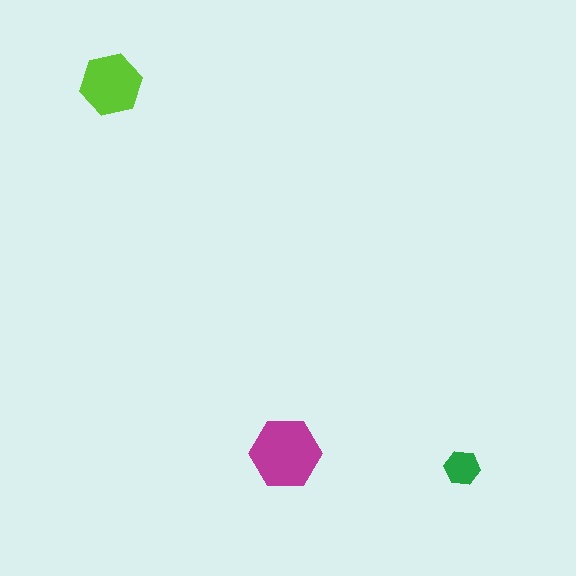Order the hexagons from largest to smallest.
the magenta one, the lime one, the green one.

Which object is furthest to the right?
The green hexagon is rightmost.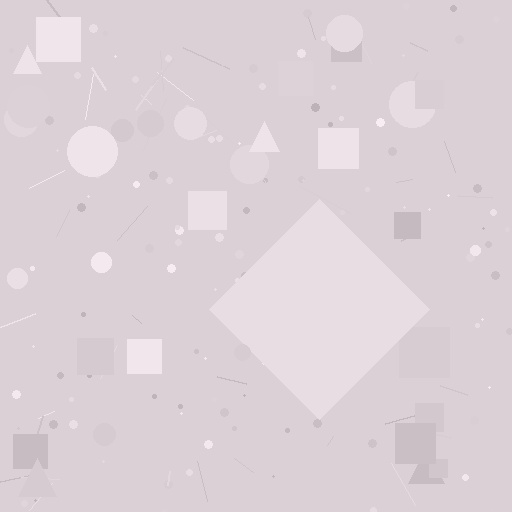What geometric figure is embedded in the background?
A diamond is embedded in the background.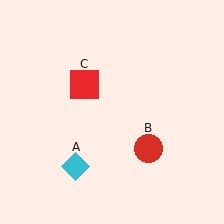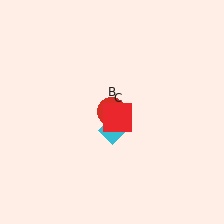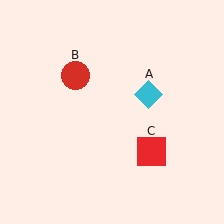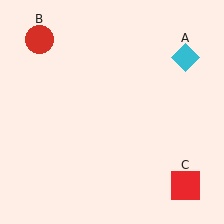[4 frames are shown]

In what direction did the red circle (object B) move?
The red circle (object B) moved up and to the left.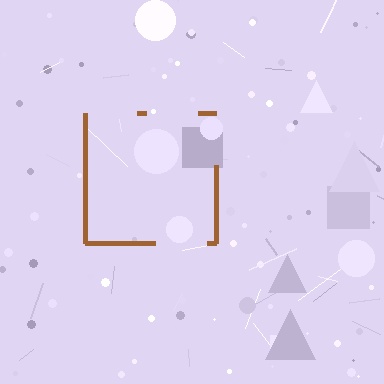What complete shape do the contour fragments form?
The contour fragments form a square.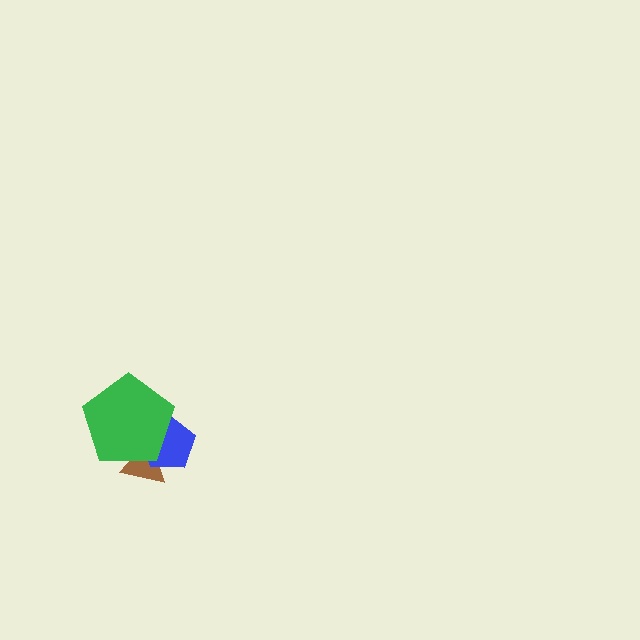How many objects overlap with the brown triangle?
2 objects overlap with the brown triangle.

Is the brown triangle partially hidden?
Yes, it is partially covered by another shape.